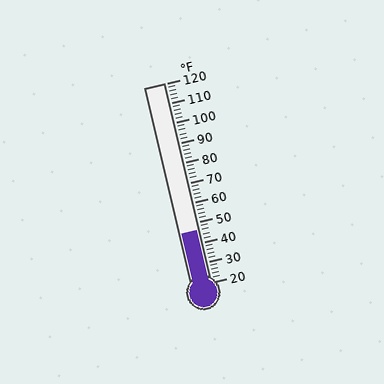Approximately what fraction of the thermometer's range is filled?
The thermometer is filled to approximately 25% of its range.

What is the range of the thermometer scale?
The thermometer scale ranges from 20°F to 120°F.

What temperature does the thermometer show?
The thermometer shows approximately 46°F.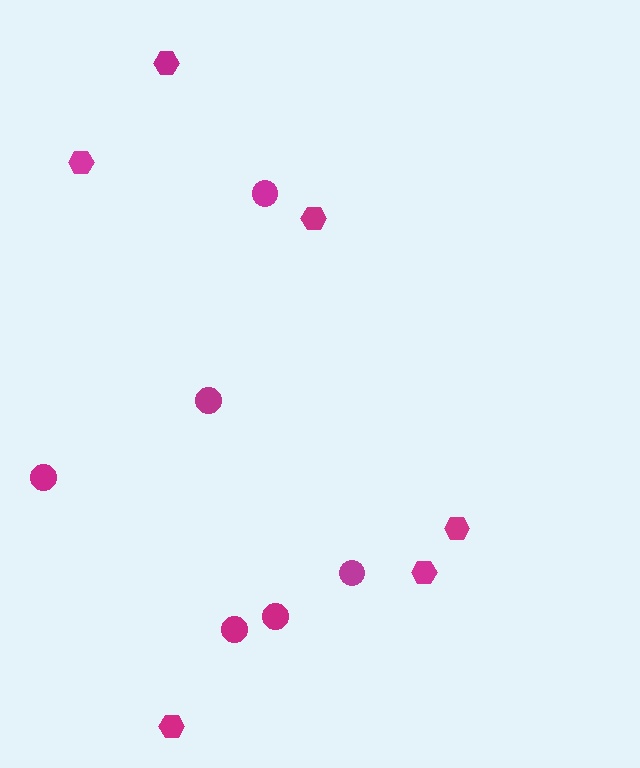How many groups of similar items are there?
There are 2 groups: one group of circles (6) and one group of hexagons (6).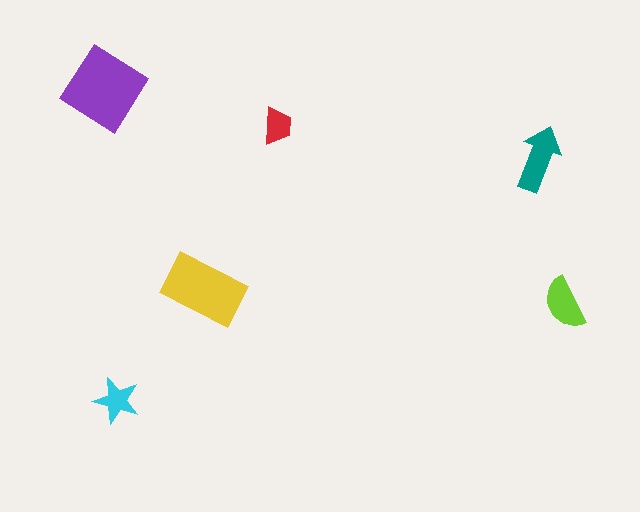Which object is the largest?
The purple diamond.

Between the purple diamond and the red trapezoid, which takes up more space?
The purple diamond.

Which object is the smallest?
The red trapezoid.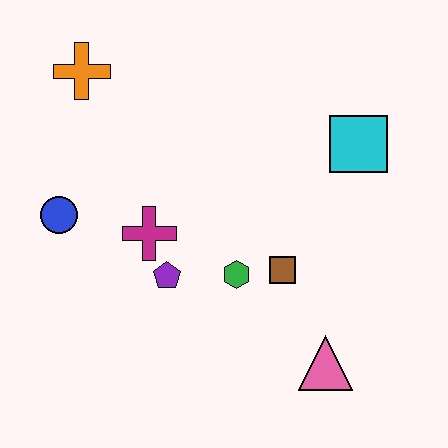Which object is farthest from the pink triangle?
The orange cross is farthest from the pink triangle.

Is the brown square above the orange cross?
No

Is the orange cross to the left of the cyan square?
Yes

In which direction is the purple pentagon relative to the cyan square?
The purple pentagon is to the left of the cyan square.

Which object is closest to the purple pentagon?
The magenta cross is closest to the purple pentagon.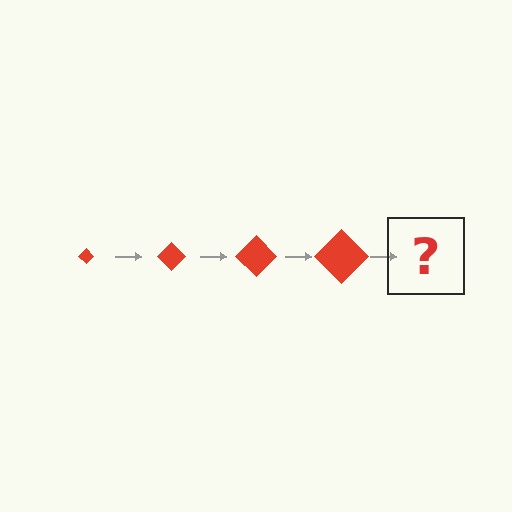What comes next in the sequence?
The next element should be a red diamond, larger than the previous one.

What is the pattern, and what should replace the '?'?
The pattern is that the diamond gets progressively larger each step. The '?' should be a red diamond, larger than the previous one.